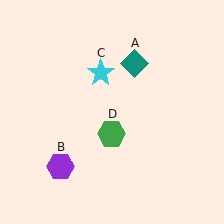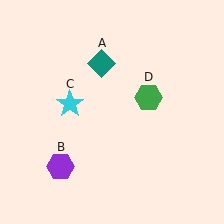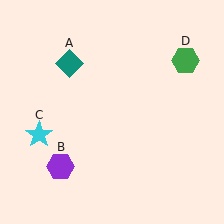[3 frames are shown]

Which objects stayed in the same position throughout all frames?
Purple hexagon (object B) remained stationary.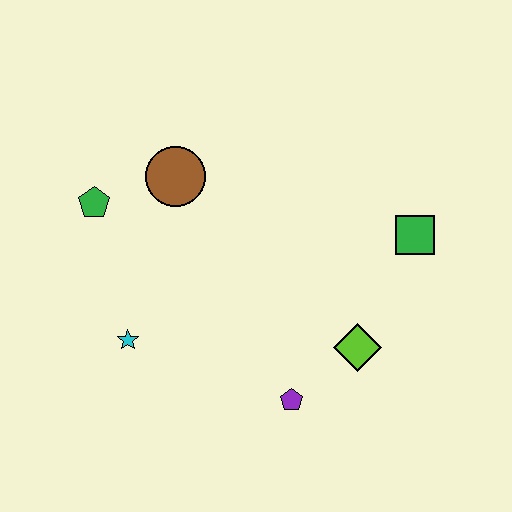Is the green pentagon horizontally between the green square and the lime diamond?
No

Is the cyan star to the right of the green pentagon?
Yes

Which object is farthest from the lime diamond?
The green pentagon is farthest from the lime diamond.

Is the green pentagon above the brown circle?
No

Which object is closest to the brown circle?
The green pentagon is closest to the brown circle.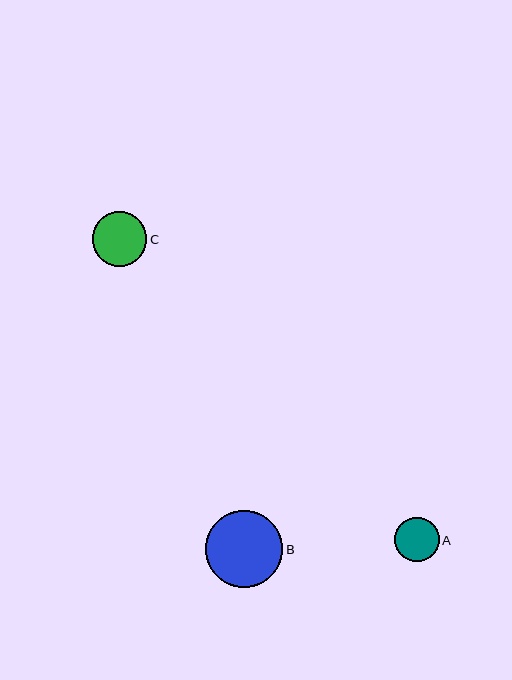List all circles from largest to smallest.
From largest to smallest: B, C, A.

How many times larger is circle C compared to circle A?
Circle C is approximately 1.2 times the size of circle A.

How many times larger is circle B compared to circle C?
Circle B is approximately 1.4 times the size of circle C.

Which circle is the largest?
Circle B is the largest with a size of approximately 78 pixels.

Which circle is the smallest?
Circle A is the smallest with a size of approximately 44 pixels.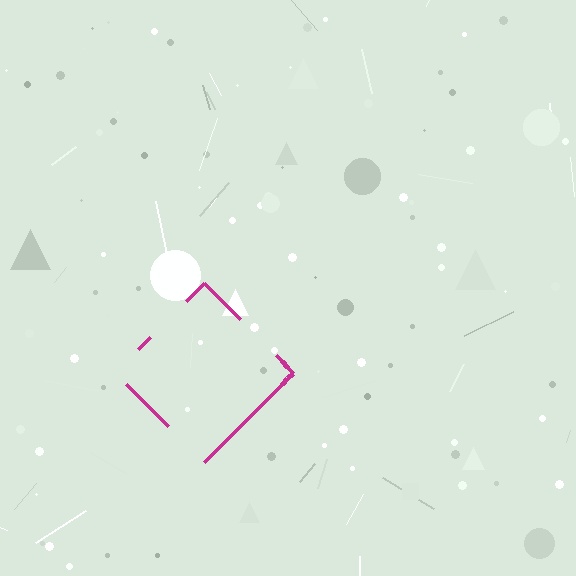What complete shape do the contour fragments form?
The contour fragments form a diamond.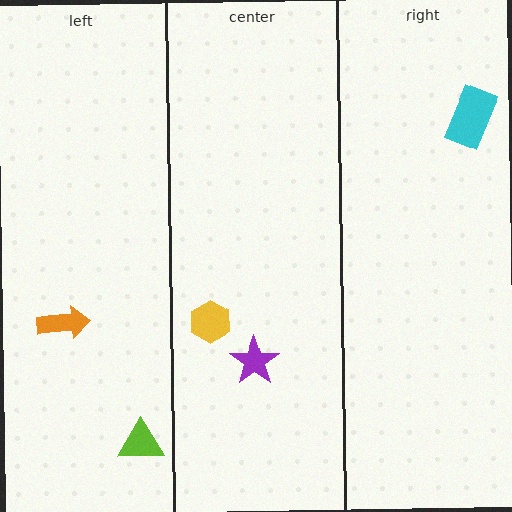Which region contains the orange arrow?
The left region.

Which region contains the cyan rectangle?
The right region.